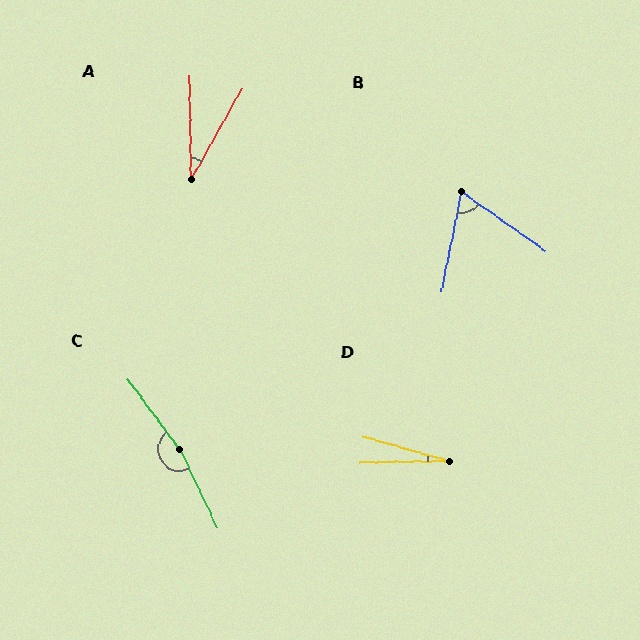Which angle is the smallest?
D, at approximately 17 degrees.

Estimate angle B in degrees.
Approximately 66 degrees.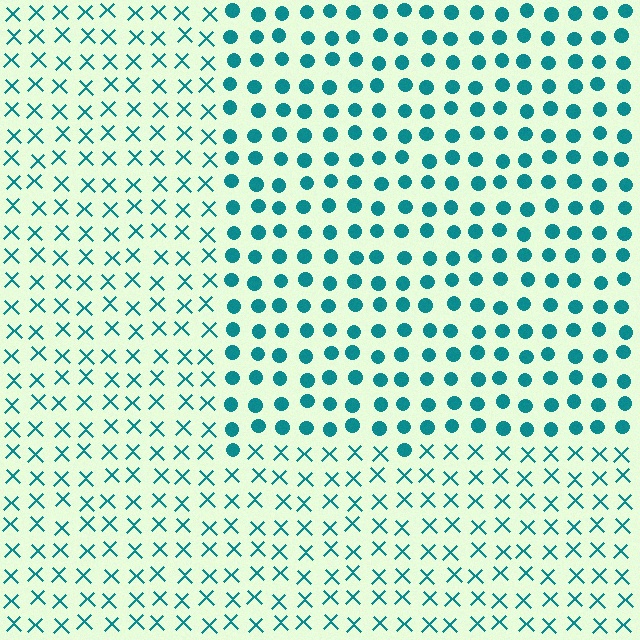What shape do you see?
I see a rectangle.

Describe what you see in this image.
The image is filled with small teal elements arranged in a uniform grid. A rectangle-shaped region contains circles, while the surrounding area contains X marks. The boundary is defined purely by the change in element shape.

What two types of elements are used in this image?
The image uses circles inside the rectangle region and X marks outside it.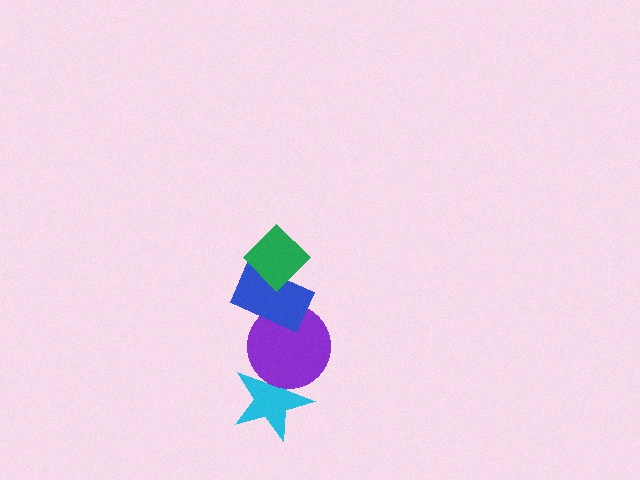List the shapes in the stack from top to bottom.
From top to bottom: the green diamond, the blue rectangle, the purple circle, the cyan star.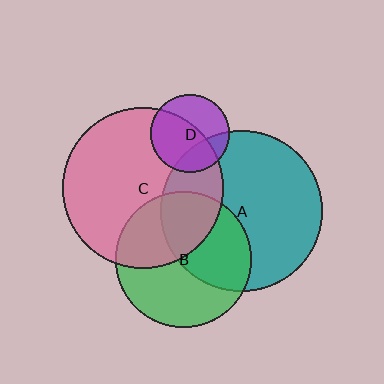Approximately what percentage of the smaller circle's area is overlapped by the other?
Approximately 45%.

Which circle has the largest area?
Circle A (teal).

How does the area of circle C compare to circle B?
Approximately 1.4 times.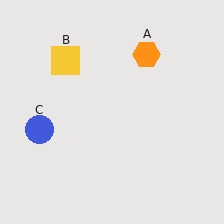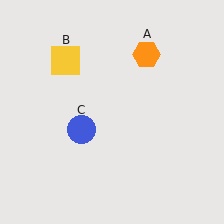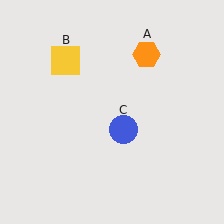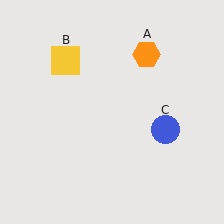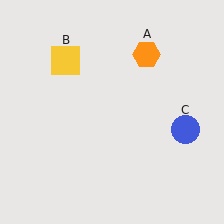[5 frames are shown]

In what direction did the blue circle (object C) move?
The blue circle (object C) moved right.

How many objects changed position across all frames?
1 object changed position: blue circle (object C).